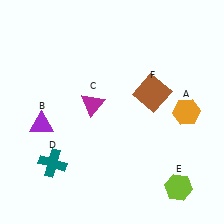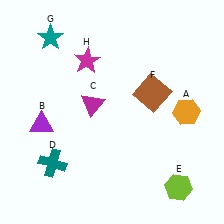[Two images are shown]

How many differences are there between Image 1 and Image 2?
There are 2 differences between the two images.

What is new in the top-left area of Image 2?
A magenta star (H) was added in the top-left area of Image 2.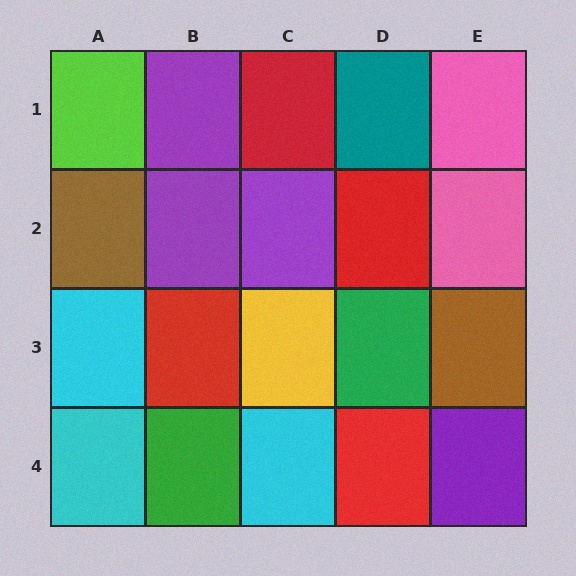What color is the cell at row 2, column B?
Purple.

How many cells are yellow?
1 cell is yellow.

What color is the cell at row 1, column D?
Teal.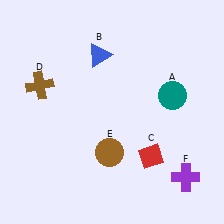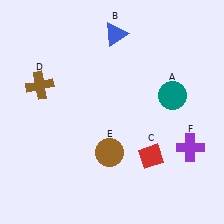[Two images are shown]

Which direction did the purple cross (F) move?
The purple cross (F) moved up.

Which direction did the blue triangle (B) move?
The blue triangle (B) moved up.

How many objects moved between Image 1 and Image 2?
2 objects moved between the two images.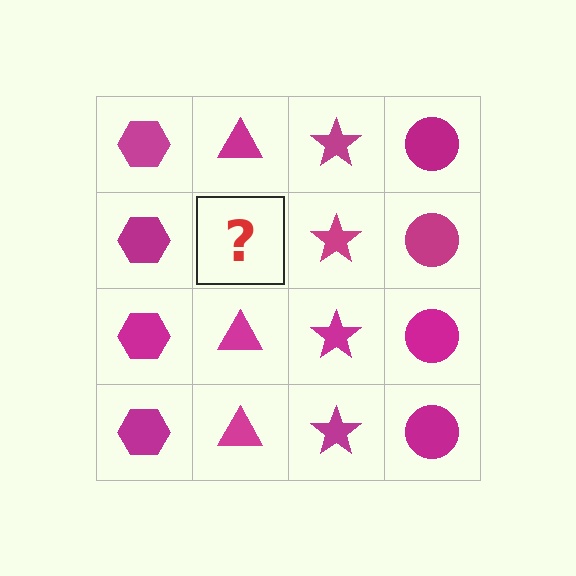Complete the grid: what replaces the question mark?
The question mark should be replaced with a magenta triangle.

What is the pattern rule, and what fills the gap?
The rule is that each column has a consistent shape. The gap should be filled with a magenta triangle.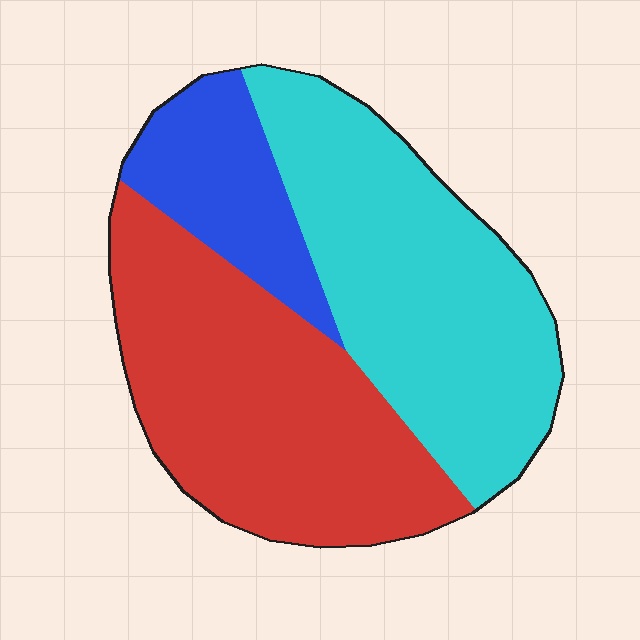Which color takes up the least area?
Blue, at roughly 15%.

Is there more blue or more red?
Red.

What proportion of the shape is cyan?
Cyan takes up about two fifths (2/5) of the shape.